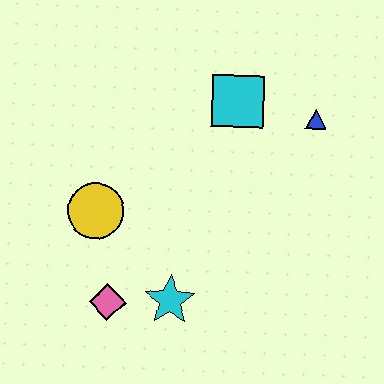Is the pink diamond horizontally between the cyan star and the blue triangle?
No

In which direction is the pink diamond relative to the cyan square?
The pink diamond is below the cyan square.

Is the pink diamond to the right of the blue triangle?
No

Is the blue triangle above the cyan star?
Yes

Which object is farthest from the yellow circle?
The blue triangle is farthest from the yellow circle.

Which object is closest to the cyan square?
The blue triangle is closest to the cyan square.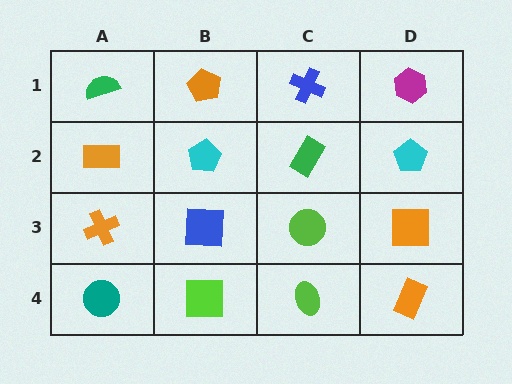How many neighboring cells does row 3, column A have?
3.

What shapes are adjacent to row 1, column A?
An orange rectangle (row 2, column A), an orange pentagon (row 1, column B).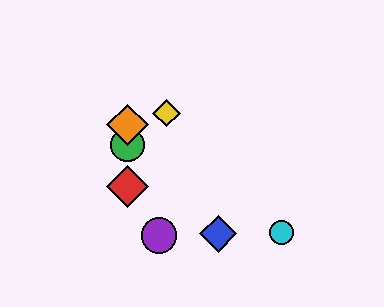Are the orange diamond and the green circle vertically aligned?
Yes, both are at x≈127.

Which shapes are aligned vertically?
The red diamond, the green circle, the orange diamond are aligned vertically.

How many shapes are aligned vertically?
3 shapes (the red diamond, the green circle, the orange diamond) are aligned vertically.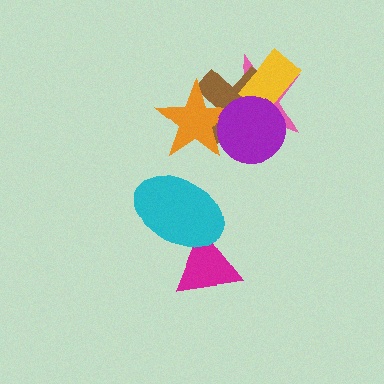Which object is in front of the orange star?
The purple circle is in front of the orange star.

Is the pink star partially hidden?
Yes, it is partially covered by another shape.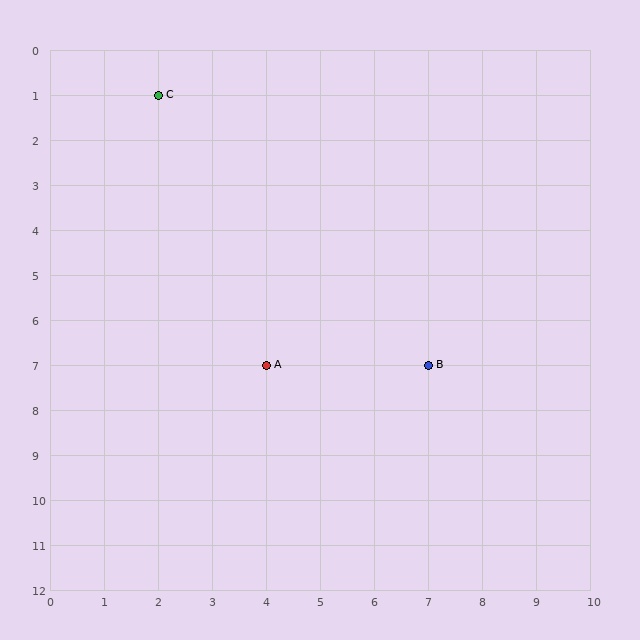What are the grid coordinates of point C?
Point C is at grid coordinates (2, 1).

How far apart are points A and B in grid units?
Points A and B are 3 columns apart.